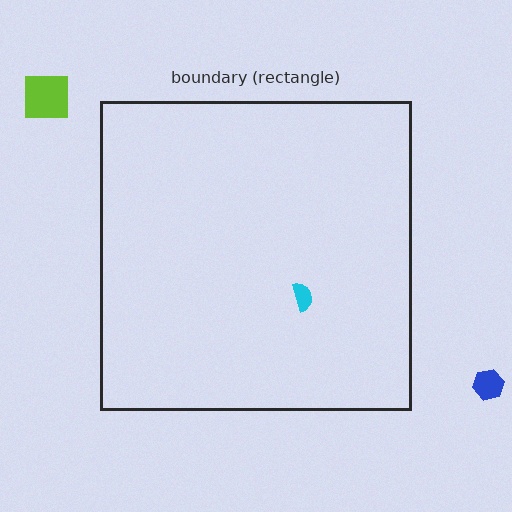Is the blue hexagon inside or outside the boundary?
Outside.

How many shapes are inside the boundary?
1 inside, 2 outside.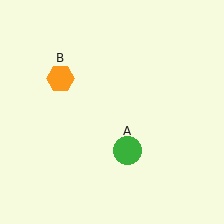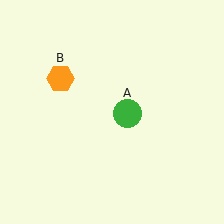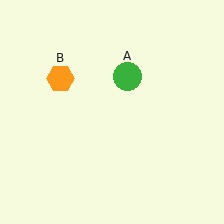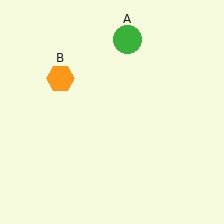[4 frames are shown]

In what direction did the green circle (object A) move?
The green circle (object A) moved up.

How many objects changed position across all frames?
1 object changed position: green circle (object A).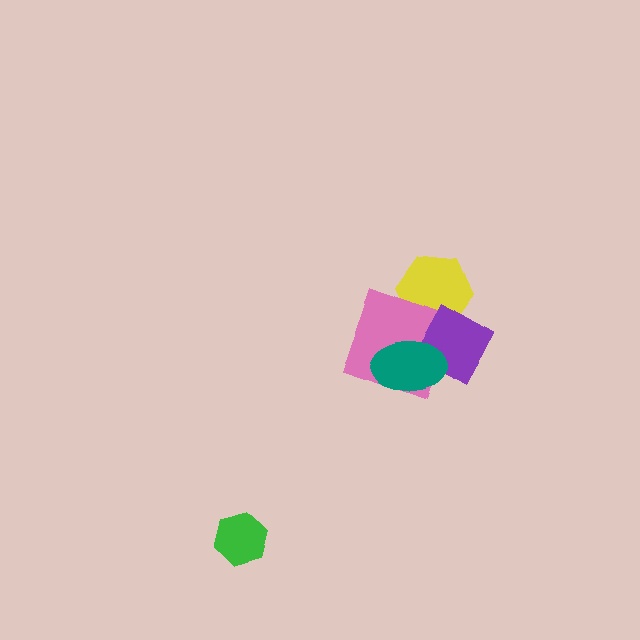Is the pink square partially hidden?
Yes, it is partially covered by another shape.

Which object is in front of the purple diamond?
The teal ellipse is in front of the purple diamond.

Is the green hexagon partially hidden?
No, no other shape covers it.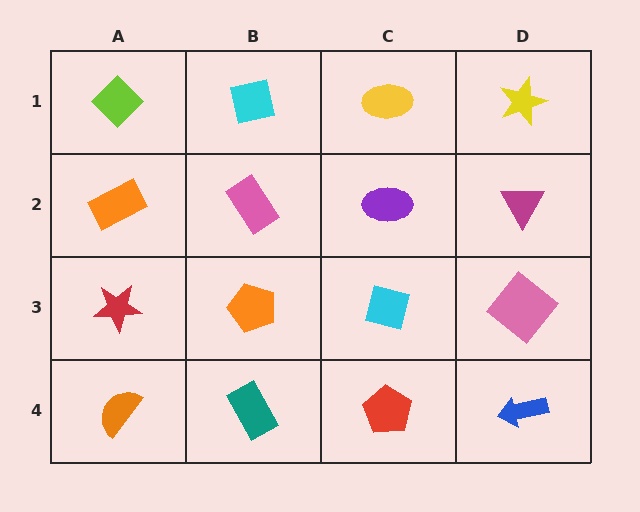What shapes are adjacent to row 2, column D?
A yellow star (row 1, column D), a pink diamond (row 3, column D), a purple ellipse (row 2, column C).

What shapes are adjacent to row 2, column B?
A cyan square (row 1, column B), an orange pentagon (row 3, column B), an orange rectangle (row 2, column A), a purple ellipse (row 2, column C).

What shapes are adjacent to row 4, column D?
A pink diamond (row 3, column D), a red pentagon (row 4, column C).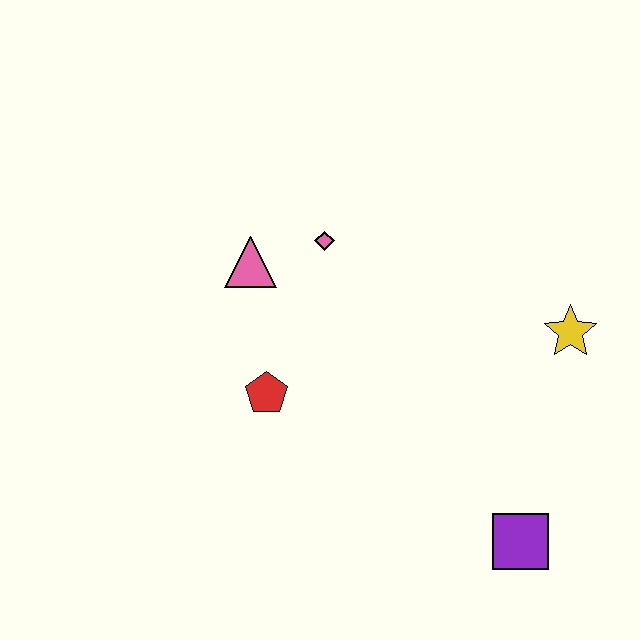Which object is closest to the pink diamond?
The pink triangle is closest to the pink diamond.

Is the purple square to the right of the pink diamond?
Yes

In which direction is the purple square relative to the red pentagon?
The purple square is to the right of the red pentagon.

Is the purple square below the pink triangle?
Yes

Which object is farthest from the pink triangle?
The purple square is farthest from the pink triangle.